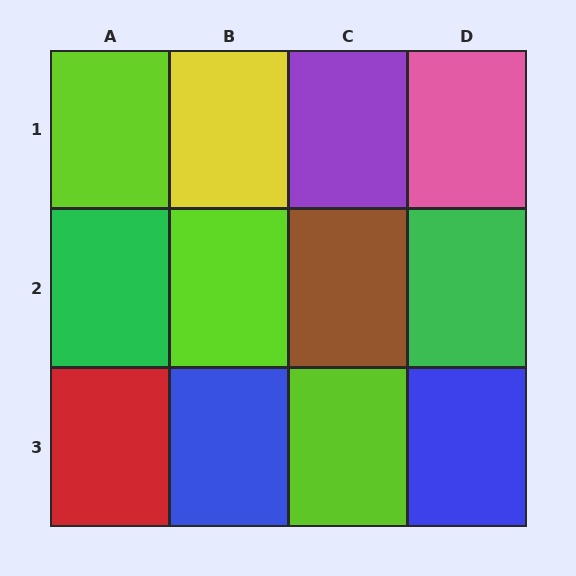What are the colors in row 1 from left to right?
Lime, yellow, purple, pink.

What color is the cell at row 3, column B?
Blue.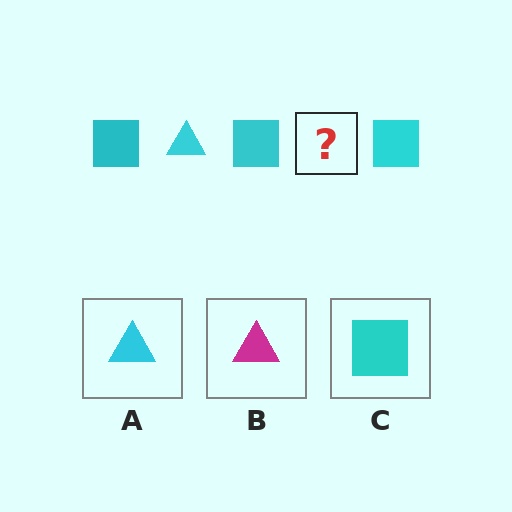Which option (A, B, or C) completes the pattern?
A.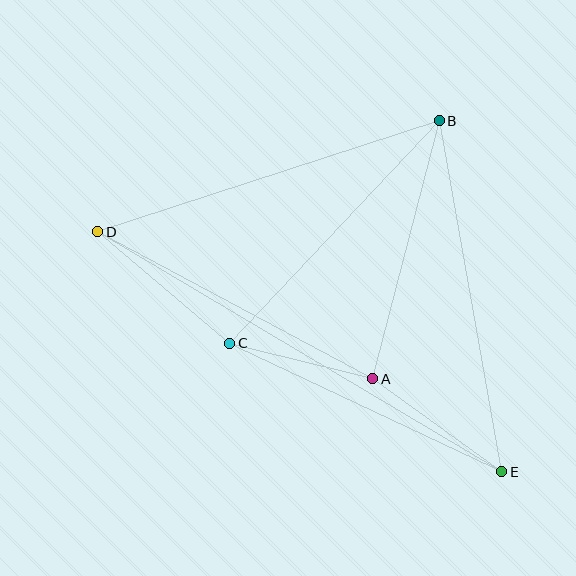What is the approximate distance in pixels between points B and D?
The distance between B and D is approximately 359 pixels.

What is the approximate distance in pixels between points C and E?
The distance between C and E is approximately 301 pixels.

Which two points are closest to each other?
Points A and C are closest to each other.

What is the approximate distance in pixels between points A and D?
The distance between A and D is approximately 312 pixels.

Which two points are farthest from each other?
Points D and E are farthest from each other.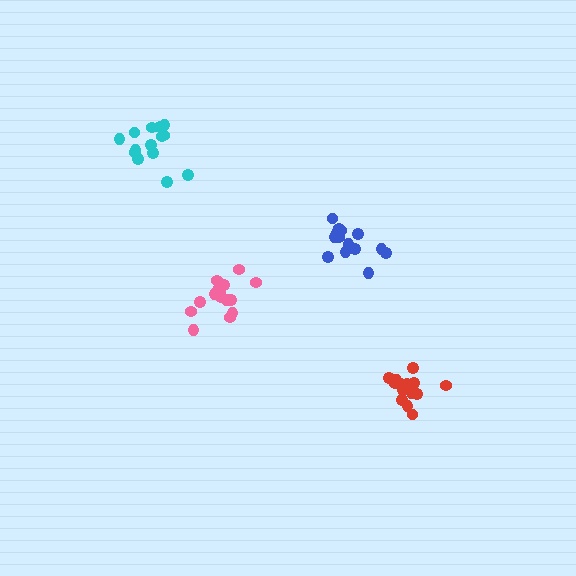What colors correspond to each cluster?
The clusters are colored: blue, cyan, pink, red.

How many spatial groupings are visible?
There are 4 spatial groupings.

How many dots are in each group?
Group 1: 14 dots, Group 2: 14 dots, Group 3: 17 dots, Group 4: 18 dots (63 total).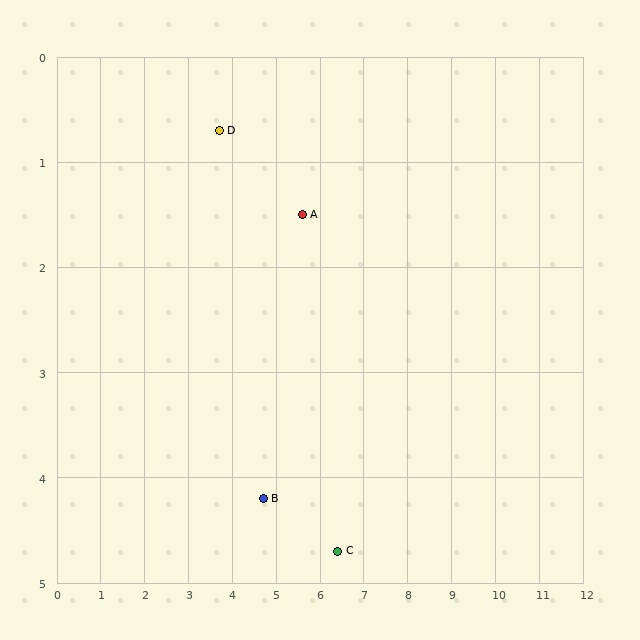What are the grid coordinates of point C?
Point C is at approximately (6.4, 4.7).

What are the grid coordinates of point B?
Point B is at approximately (4.7, 4.2).